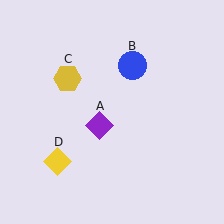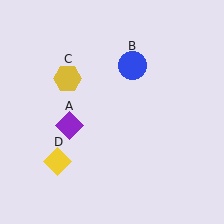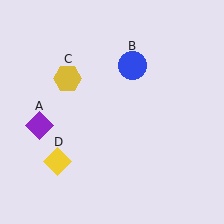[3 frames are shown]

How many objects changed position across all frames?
1 object changed position: purple diamond (object A).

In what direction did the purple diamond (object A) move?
The purple diamond (object A) moved left.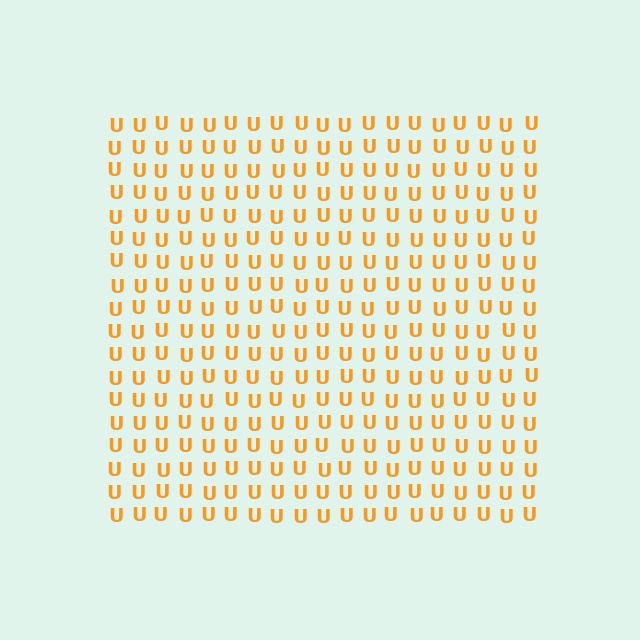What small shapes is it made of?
It is made of small letter U's.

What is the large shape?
The large shape is a square.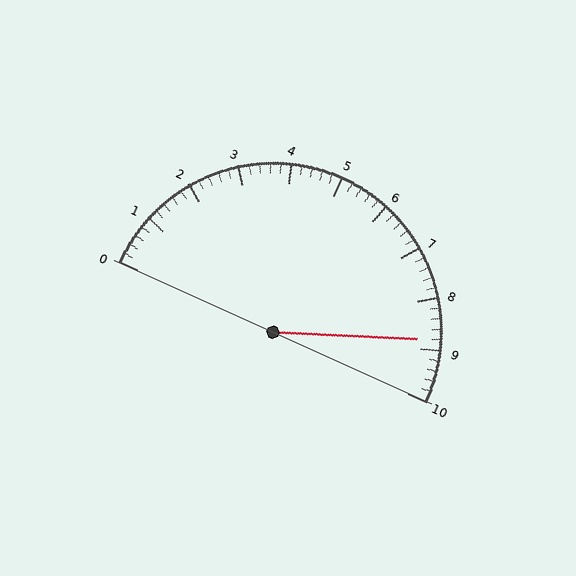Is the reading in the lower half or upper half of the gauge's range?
The reading is in the upper half of the range (0 to 10).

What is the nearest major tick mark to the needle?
The nearest major tick mark is 9.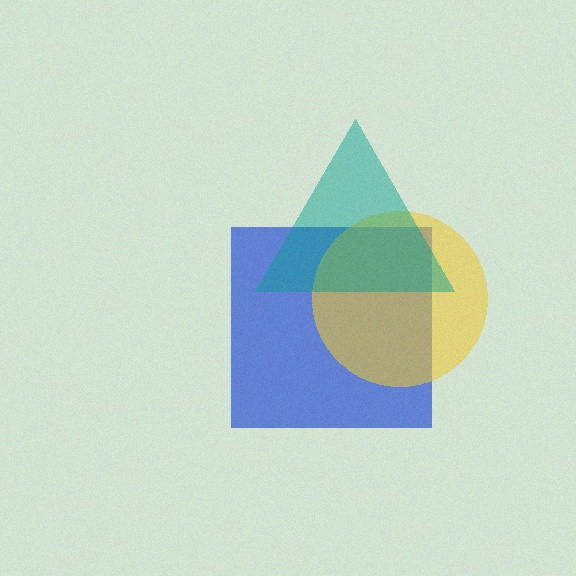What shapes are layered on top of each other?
The layered shapes are: a blue square, a yellow circle, a teal triangle.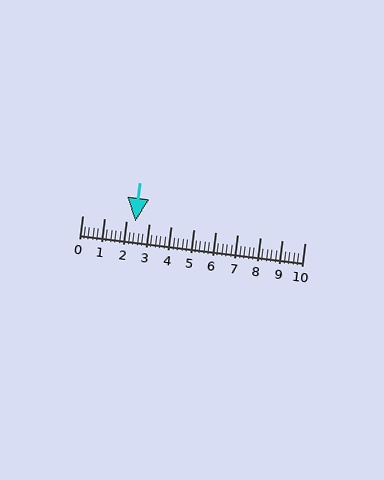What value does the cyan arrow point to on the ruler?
The cyan arrow points to approximately 2.4.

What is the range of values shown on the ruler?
The ruler shows values from 0 to 10.